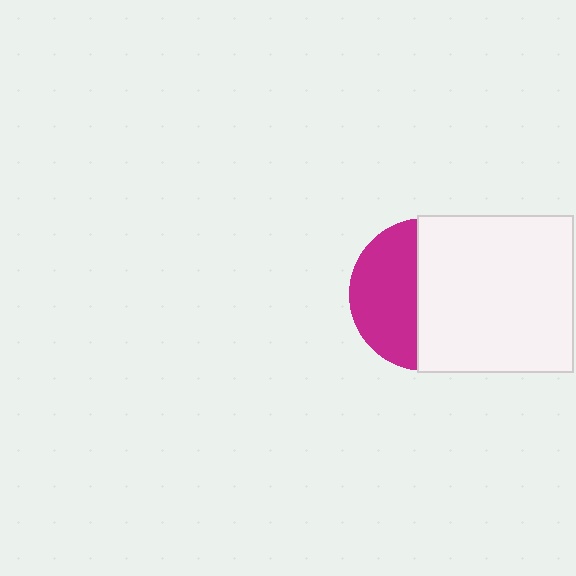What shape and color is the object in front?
The object in front is a white square.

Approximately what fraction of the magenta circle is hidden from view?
Roughly 57% of the magenta circle is hidden behind the white square.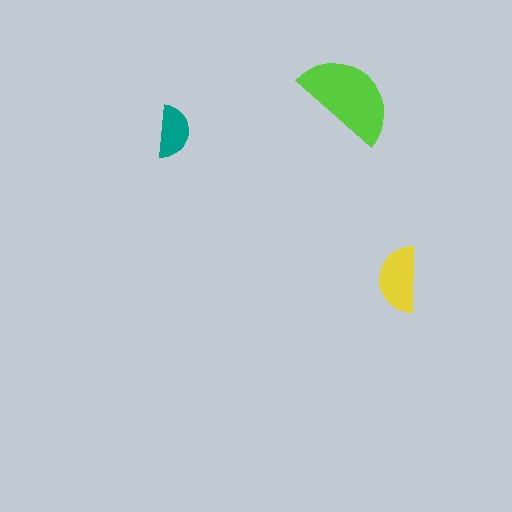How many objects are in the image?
There are 3 objects in the image.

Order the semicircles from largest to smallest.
the lime one, the yellow one, the teal one.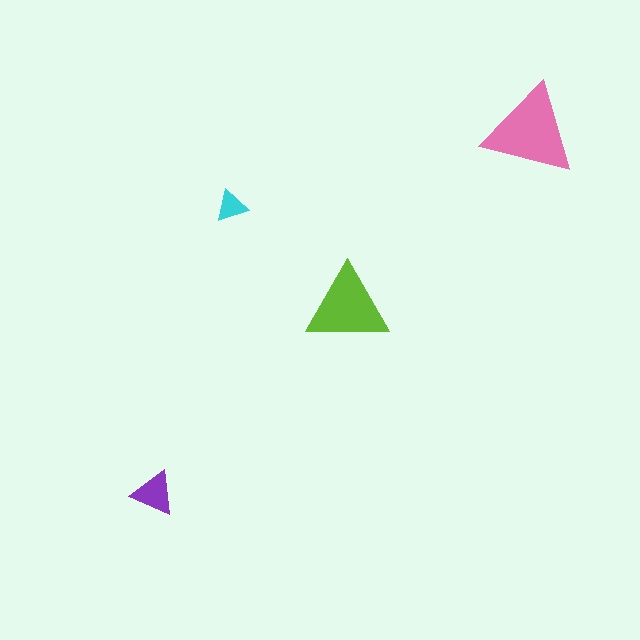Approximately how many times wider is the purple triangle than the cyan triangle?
About 1.5 times wider.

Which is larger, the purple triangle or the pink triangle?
The pink one.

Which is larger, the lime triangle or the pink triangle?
The pink one.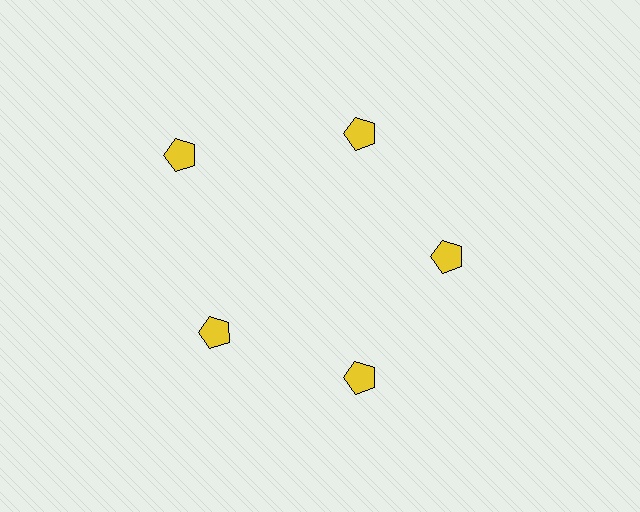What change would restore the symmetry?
The symmetry would be restored by moving it inward, back onto the ring so that all 5 pentagons sit at equal angles and equal distance from the center.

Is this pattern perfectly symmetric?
No. The 5 yellow pentagons are arranged in a ring, but one element near the 10 o'clock position is pushed outward from the center, breaking the 5-fold rotational symmetry.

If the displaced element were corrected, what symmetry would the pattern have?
It would have 5-fold rotational symmetry — the pattern would map onto itself every 72 degrees.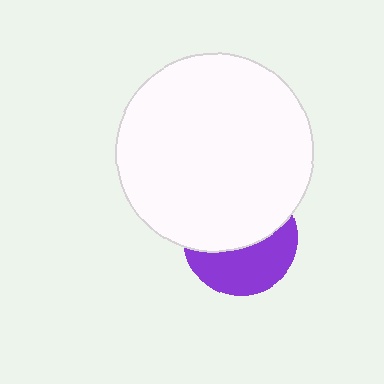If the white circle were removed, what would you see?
You would see the complete purple circle.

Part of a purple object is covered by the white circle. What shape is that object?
It is a circle.